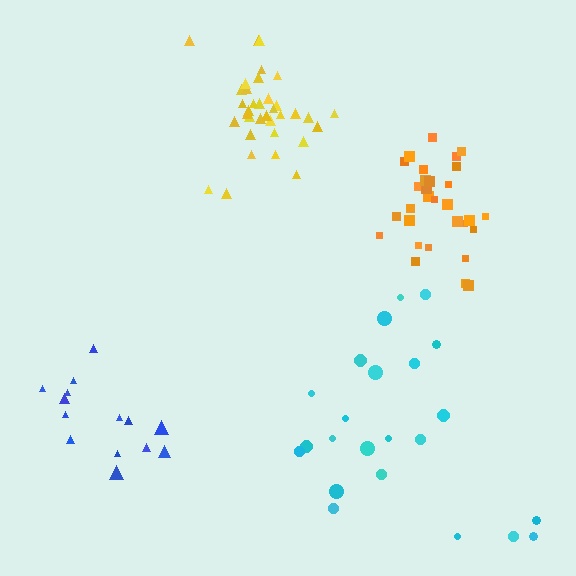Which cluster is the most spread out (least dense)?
Cyan.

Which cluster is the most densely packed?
Yellow.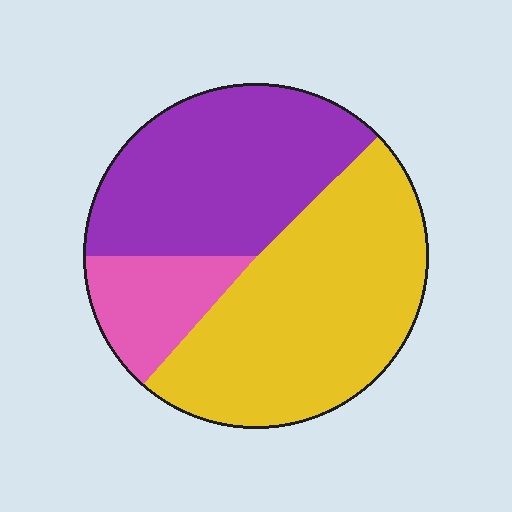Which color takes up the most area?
Yellow, at roughly 50%.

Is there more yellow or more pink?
Yellow.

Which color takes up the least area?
Pink, at roughly 15%.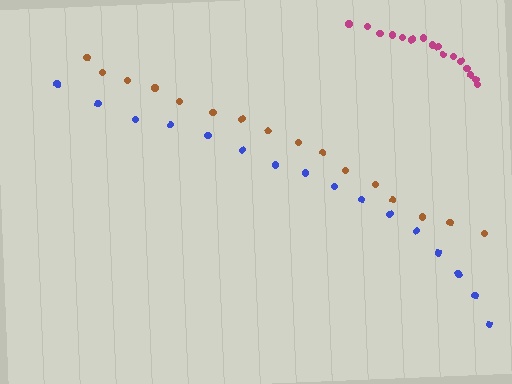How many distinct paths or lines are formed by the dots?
There are 3 distinct paths.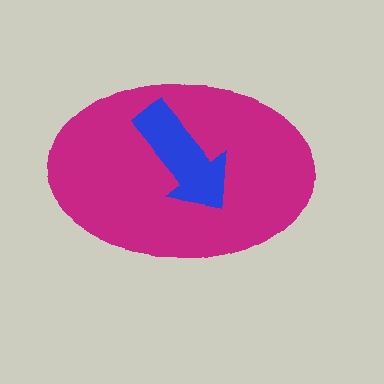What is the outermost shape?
The magenta ellipse.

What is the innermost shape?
The blue arrow.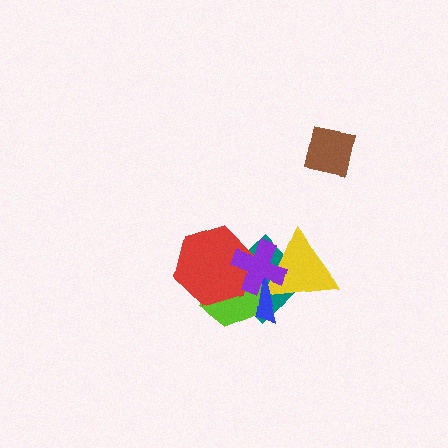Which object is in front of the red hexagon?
The purple cross is in front of the red hexagon.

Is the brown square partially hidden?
No, no other shape covers it.